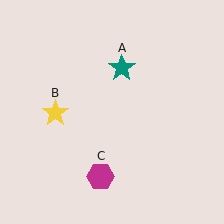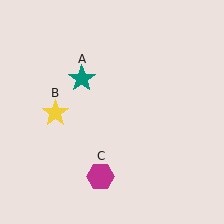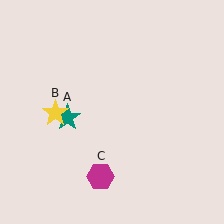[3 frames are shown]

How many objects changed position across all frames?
1 object changed position: teal star (object A).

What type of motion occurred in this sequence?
The teal star (object A) rotated counterclockwise around the center of the scene.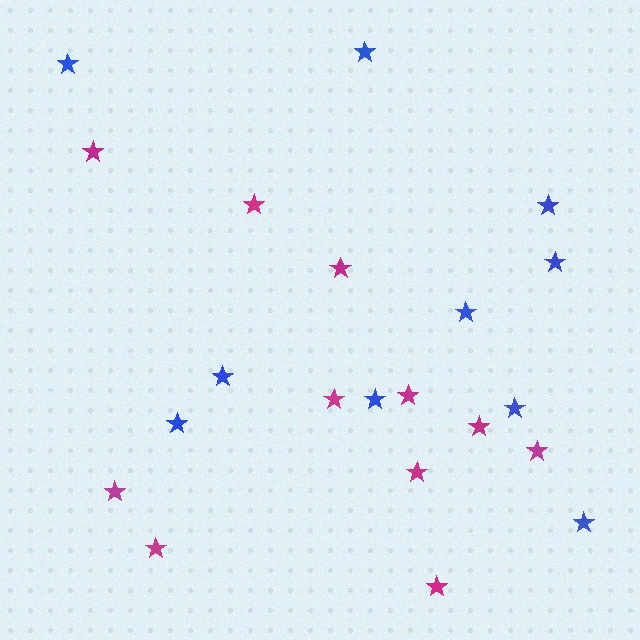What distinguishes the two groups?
There are 2 groups: one group of magenta stars (11) and one group of blue stars (10).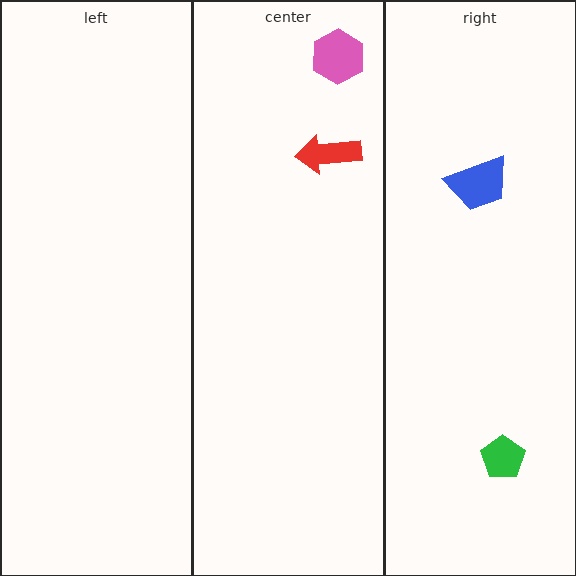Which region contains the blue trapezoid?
The right region.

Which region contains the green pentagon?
The right region.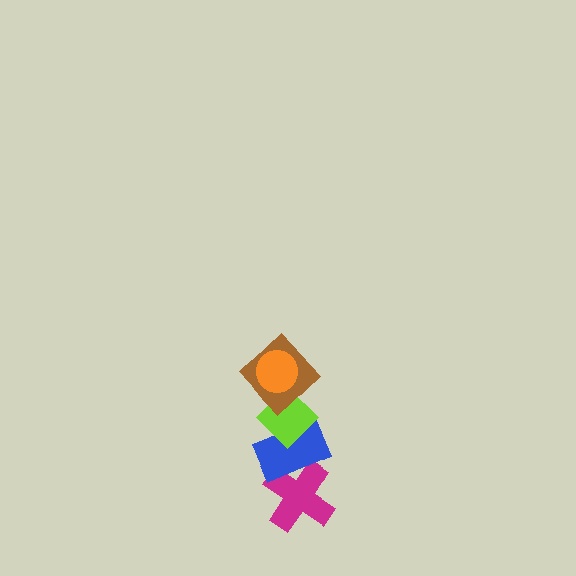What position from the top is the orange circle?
The orange circle is 1st from the top.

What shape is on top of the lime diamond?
The brown diamond is on top of the lime diamond.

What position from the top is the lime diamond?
The lime diamond is 3rd from the top.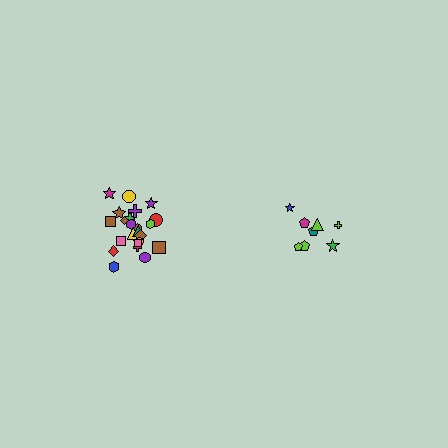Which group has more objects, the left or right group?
The left group.